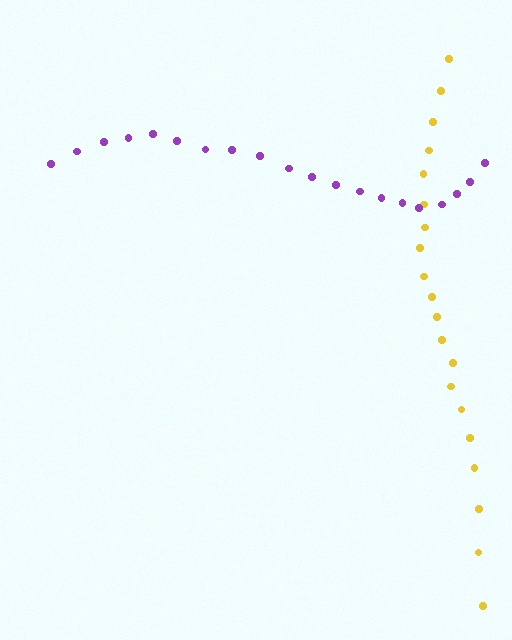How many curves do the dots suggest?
There are 2 distinct paths.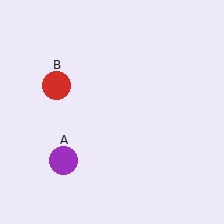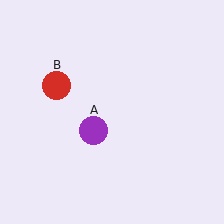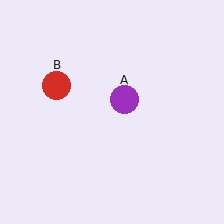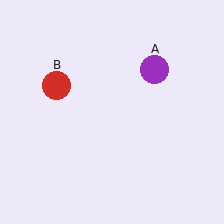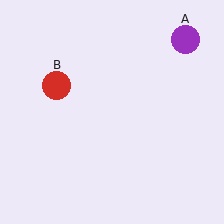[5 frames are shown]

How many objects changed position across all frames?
1 object changed position: purple circle (object A).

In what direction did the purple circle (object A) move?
The purple circle (object A) moved up and to the right.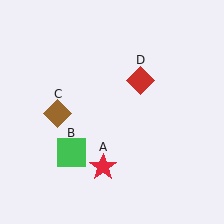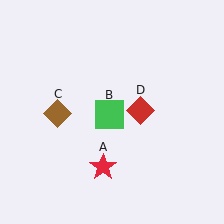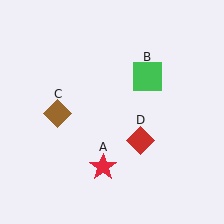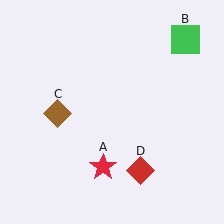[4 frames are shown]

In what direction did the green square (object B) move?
The green square (object B) moved up and to the right.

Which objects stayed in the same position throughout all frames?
Red star (object A) and brown diamond (object C) remained stationary.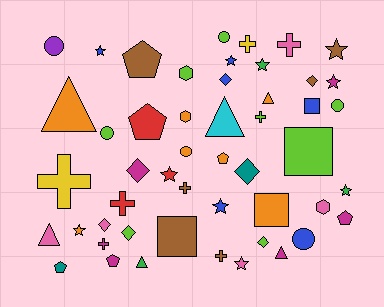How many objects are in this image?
There are 50 objects.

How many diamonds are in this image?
There are 7 diamonds.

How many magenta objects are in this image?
There are 6 magenta objects.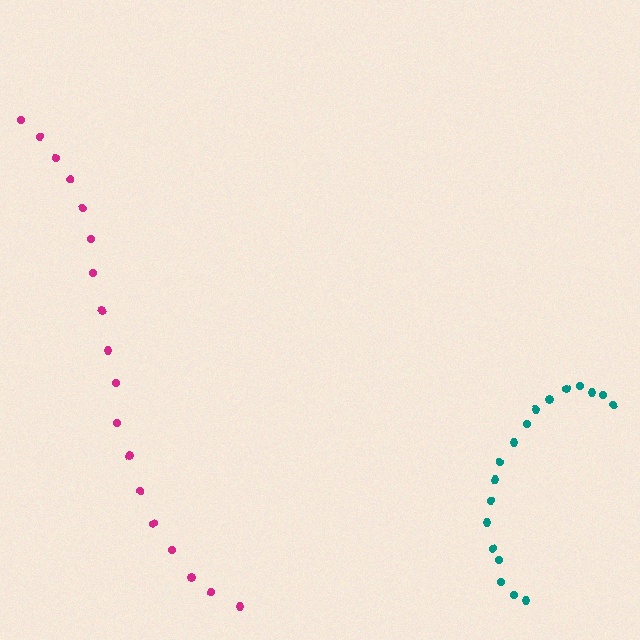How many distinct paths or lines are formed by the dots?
There are 2 distinct paths.